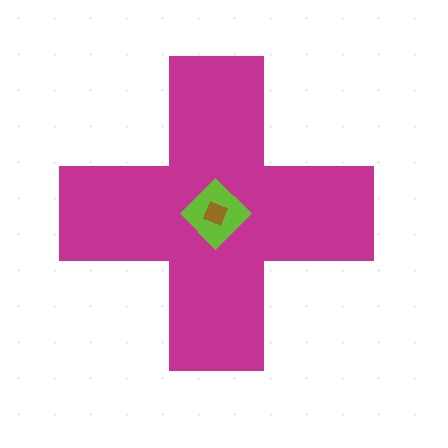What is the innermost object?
The brown square.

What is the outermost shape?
The magenta cross.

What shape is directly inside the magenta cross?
The lime diamond.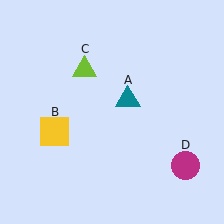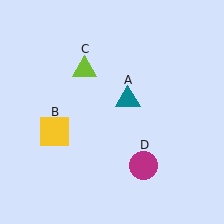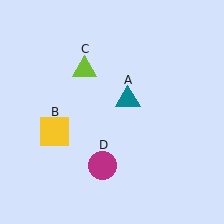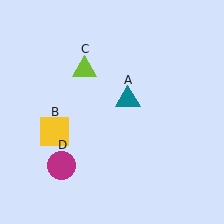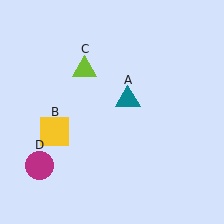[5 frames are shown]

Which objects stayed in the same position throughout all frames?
Teal triangle (object A) and yellow square (object B) and lime triangle (object C) remained stationary.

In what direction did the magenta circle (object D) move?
The magenta circle (object D) moved left.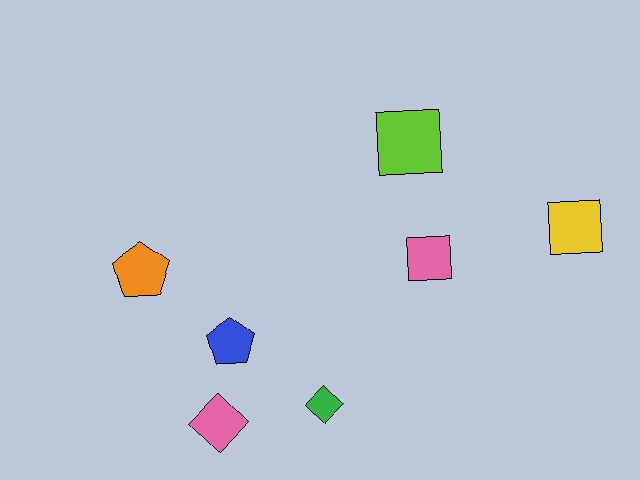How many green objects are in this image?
There is 1 green object.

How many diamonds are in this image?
There are 2 diamonds.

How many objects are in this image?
There are 7 objects.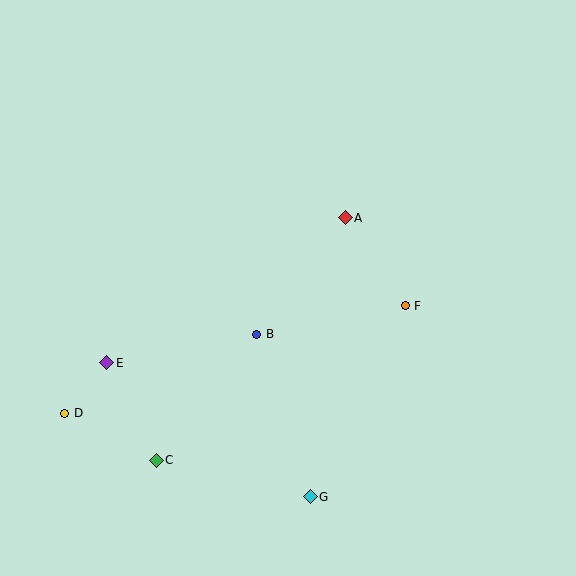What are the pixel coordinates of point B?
Point B is at (257, 334).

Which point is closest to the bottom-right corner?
Point G is closest to the bottom-right corner.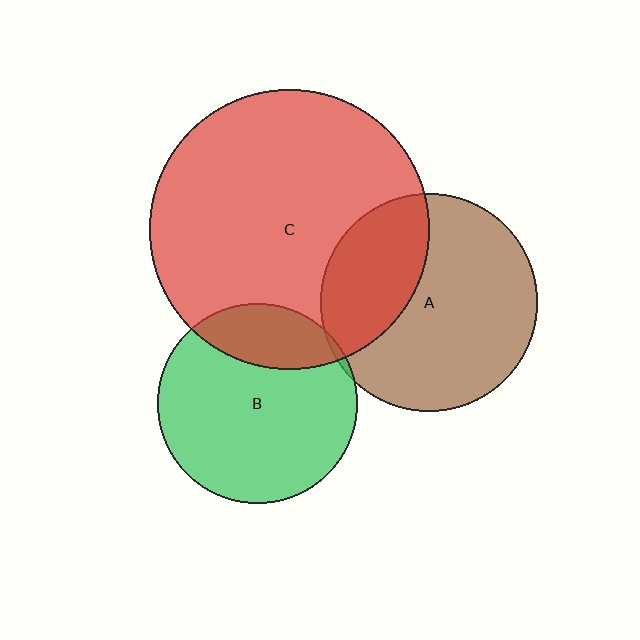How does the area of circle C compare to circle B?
Approximately 1.9 times.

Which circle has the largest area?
Circle C (red).